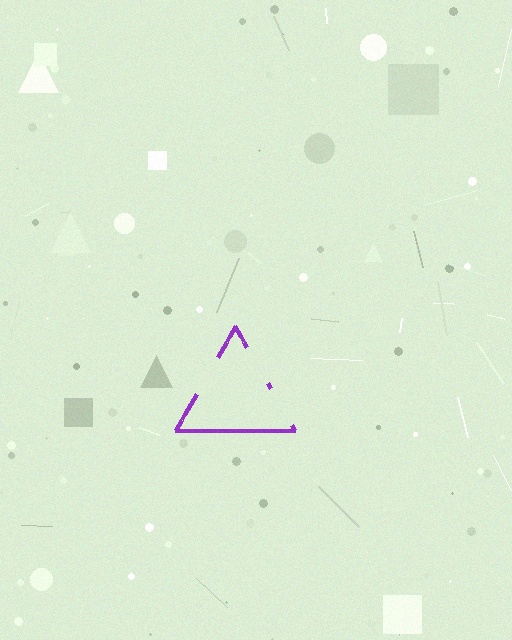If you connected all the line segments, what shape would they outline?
They would outline a triangle.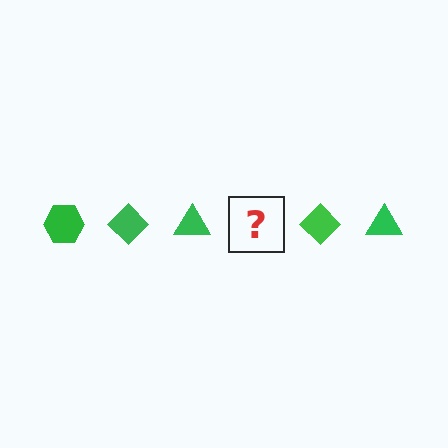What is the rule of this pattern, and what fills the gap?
The rule is that the pattern cycles through hexagon, diamond, triangle shapes in green. The gap should be filled with a green hexagon.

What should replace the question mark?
The question mark should be replaced with a green hexagon.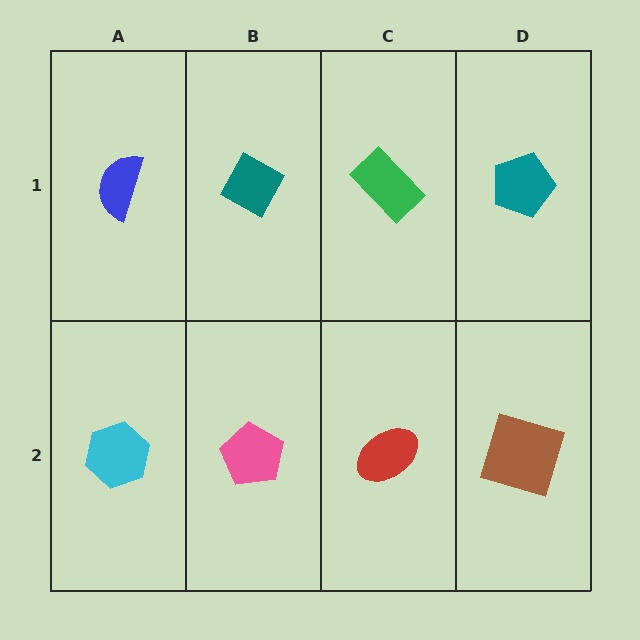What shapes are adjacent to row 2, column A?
A blue semicircle (row 1, column A), a pink pentagon (row 2, column B).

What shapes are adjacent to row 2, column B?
A teal diamond (row 1, column B), a cyan hexagon (row 2, column A), a red ellipse (row 2, column C).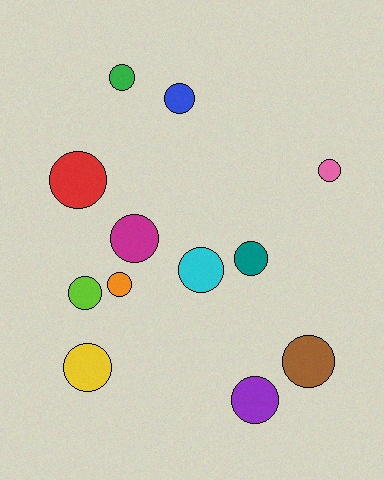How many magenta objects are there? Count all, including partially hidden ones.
There is 1 magenta object.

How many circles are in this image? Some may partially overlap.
There are 12 circles.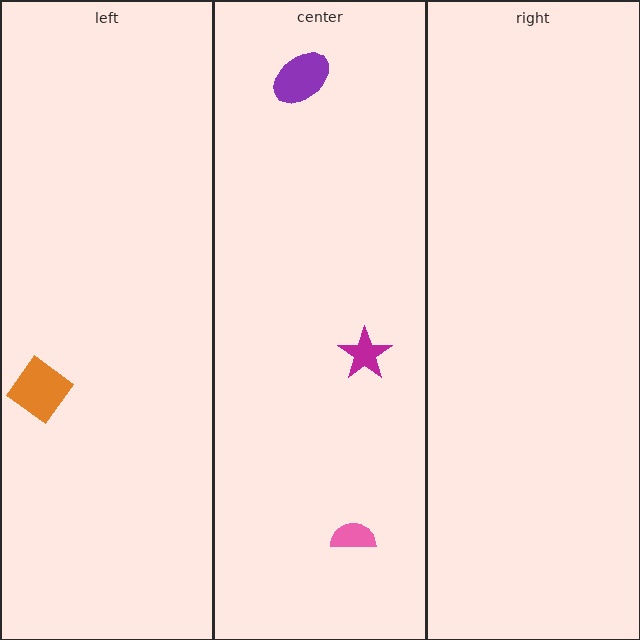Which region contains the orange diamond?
The left region.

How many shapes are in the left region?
1.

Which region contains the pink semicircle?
The center region.